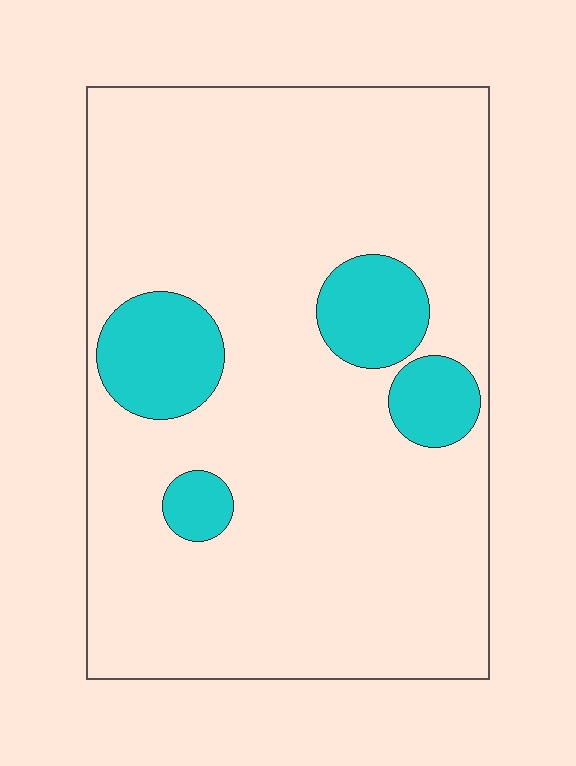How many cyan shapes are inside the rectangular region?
4.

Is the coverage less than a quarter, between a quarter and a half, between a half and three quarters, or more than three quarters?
Less than a quarter.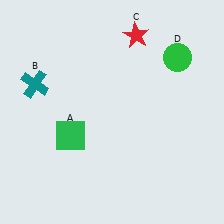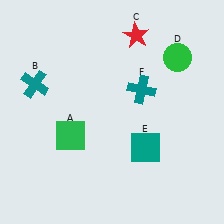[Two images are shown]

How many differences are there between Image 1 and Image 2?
There are 2 differences between the two images.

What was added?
A teal square (E), a teal cross (F) were added in Image 2.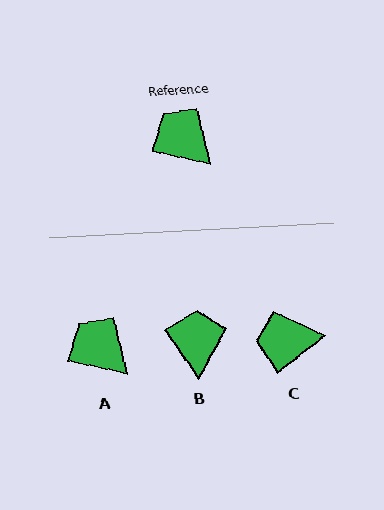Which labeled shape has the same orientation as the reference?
A.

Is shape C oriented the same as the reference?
No, it is off by about 50 degrees.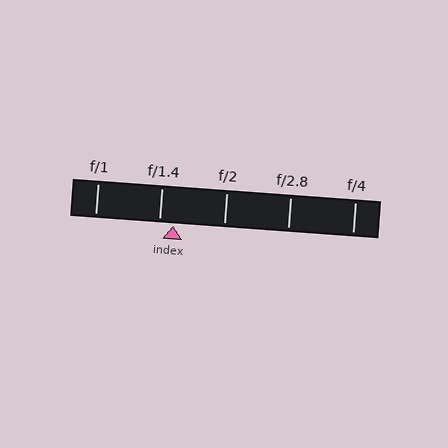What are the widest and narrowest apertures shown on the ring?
The widest aperture shown is f/1 and the narrowest is f/4.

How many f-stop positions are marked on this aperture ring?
There are 5 f-stop positions marked.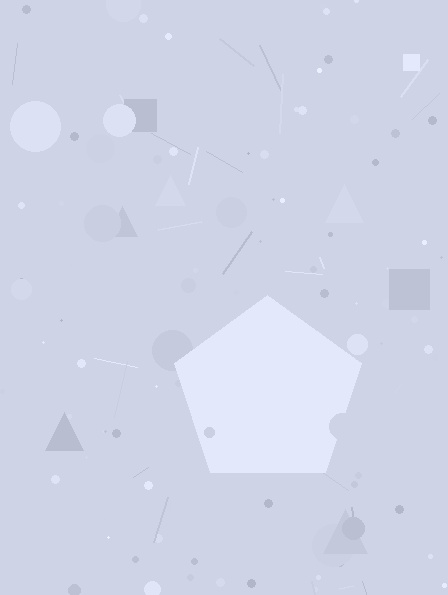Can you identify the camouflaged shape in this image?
The camouflaged shape is a pentagon.